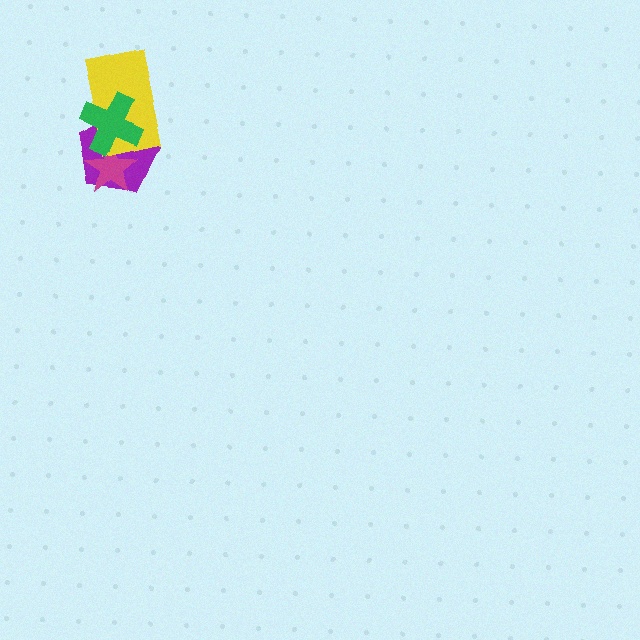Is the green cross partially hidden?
No, no other shape covers it.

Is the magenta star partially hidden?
Yes, it is partially covered by another shape.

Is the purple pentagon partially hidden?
Yes, it is partially covered by another shape.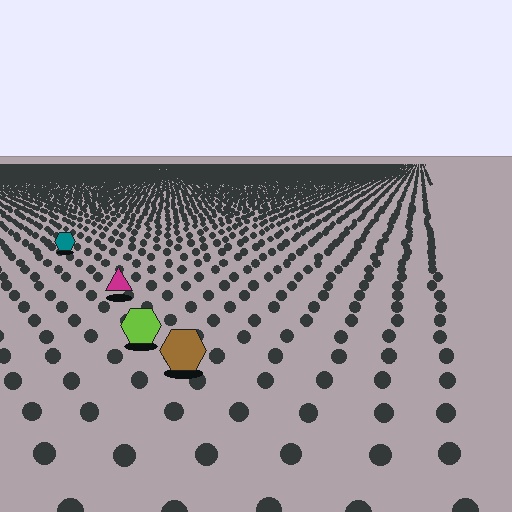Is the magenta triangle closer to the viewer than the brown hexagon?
No. The brown hexagon is closer — you can tell from the texture gradient: the ground texture is coarser near it.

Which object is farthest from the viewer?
The teal hexagon is farthest from the viewer. It appears smaller and the ground texture around it is denser.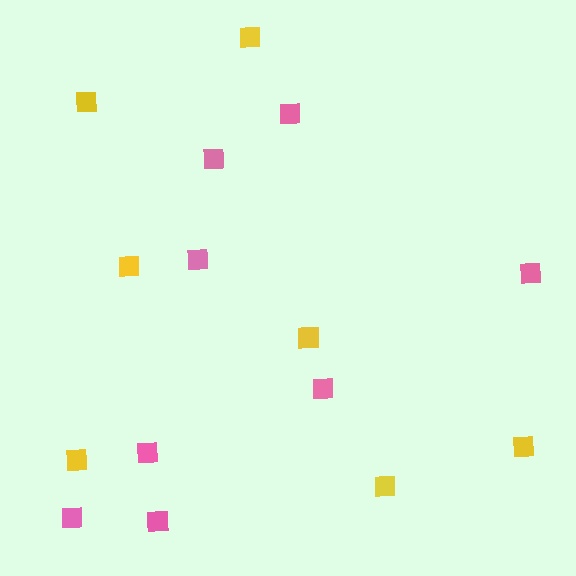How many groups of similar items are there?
There are 2 groups: one group of pink squares (8) and one group of yellow squares (7).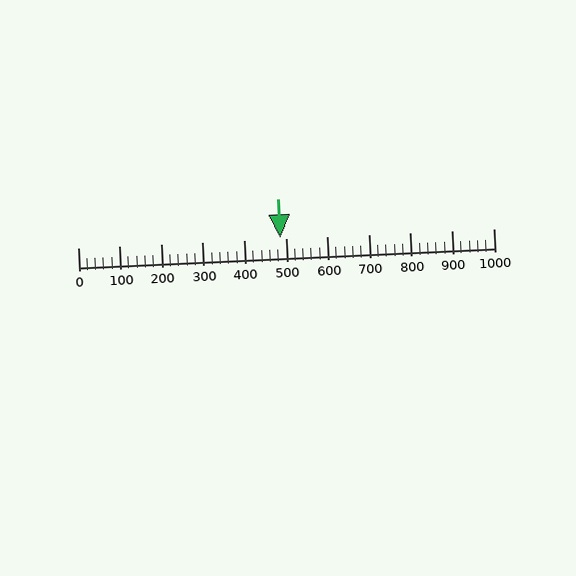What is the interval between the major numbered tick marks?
The major tick marks are spaced 100 units apart.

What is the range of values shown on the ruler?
The ruler shows values from 0 to 1000.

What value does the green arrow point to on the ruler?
The green arrow points to approximately 487.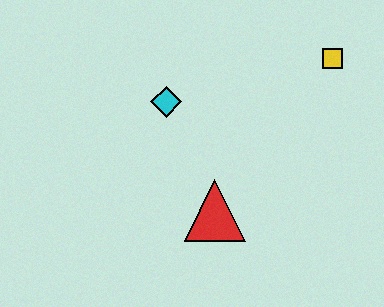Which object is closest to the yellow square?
The cyan diamond is closest to the yellow square.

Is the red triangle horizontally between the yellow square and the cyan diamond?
Yes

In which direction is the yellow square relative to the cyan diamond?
The yellow square is to the right of the cyan diamond.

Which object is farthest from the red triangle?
The yellow square is farthest from the red triangle.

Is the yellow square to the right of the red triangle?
Yes